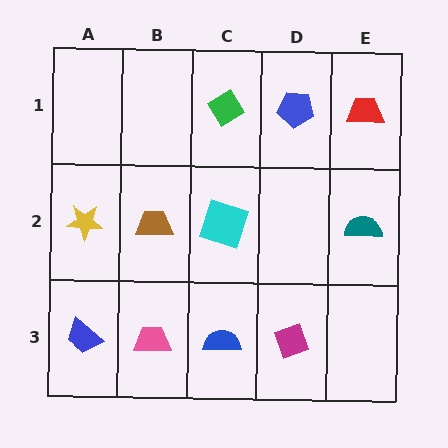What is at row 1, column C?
A green diamond.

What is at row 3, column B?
A pink trapezoid.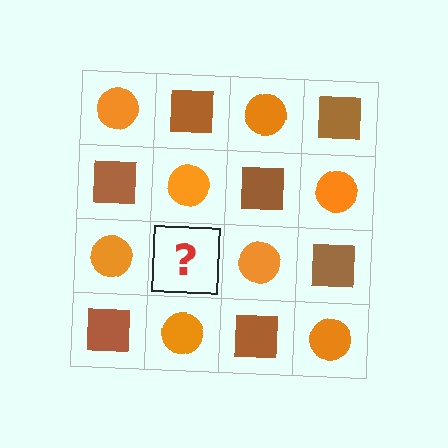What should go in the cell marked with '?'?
The missing cell should contain a brown square.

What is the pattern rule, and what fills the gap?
The rule is that it alternates orange circle and brown square in a checkerboard pattern. The gap should be filled with a brown square.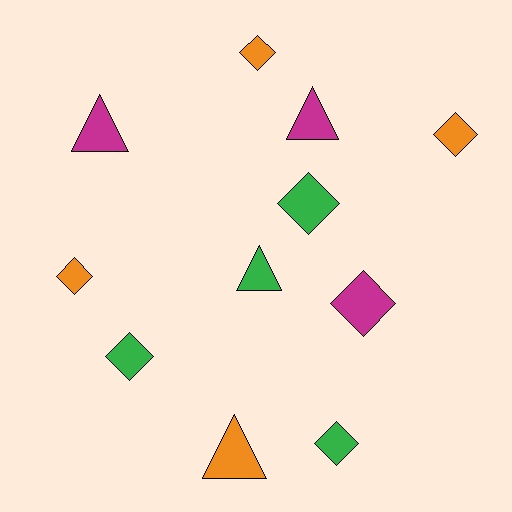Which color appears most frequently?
Green, with 4 objects.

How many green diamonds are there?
There are 3 green diamonds.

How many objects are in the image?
There are 11 objects.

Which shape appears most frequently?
Diamond, with 7 objects.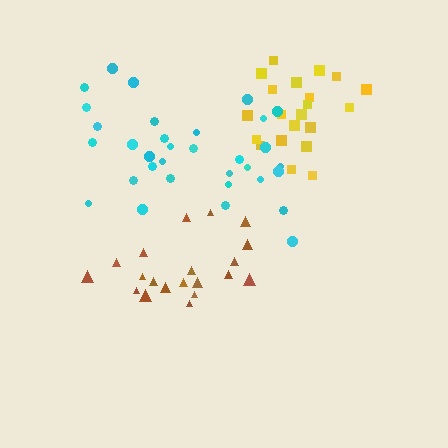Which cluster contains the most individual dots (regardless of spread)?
Cyan (33).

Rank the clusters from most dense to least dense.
yellow, brown, cyan.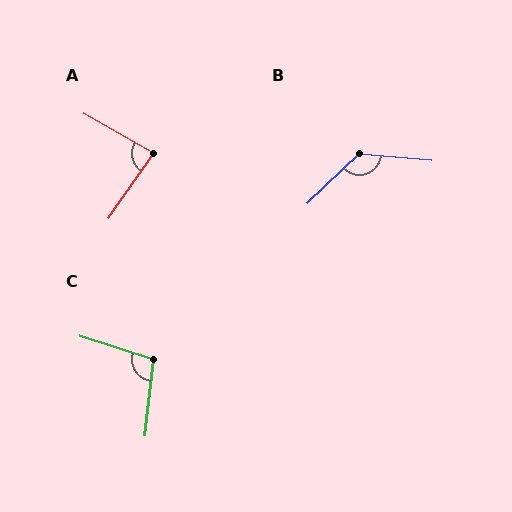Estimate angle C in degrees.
Approximately 102 degrees.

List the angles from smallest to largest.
A (85°), C (102°), B (131°).